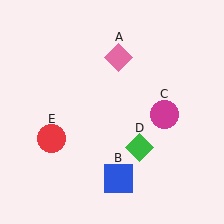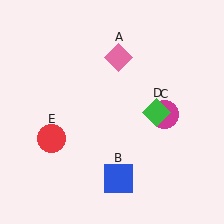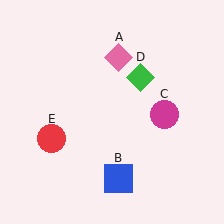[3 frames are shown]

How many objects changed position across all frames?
1 object changed position: green diamond (object D).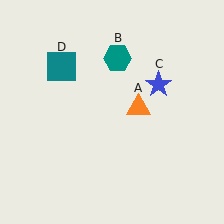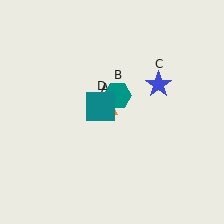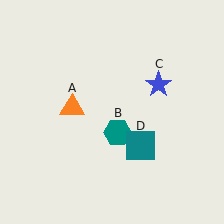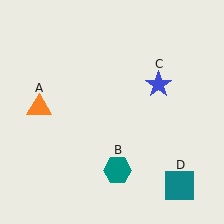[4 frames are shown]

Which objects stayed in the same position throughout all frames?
Blue star (object C) remained stationary.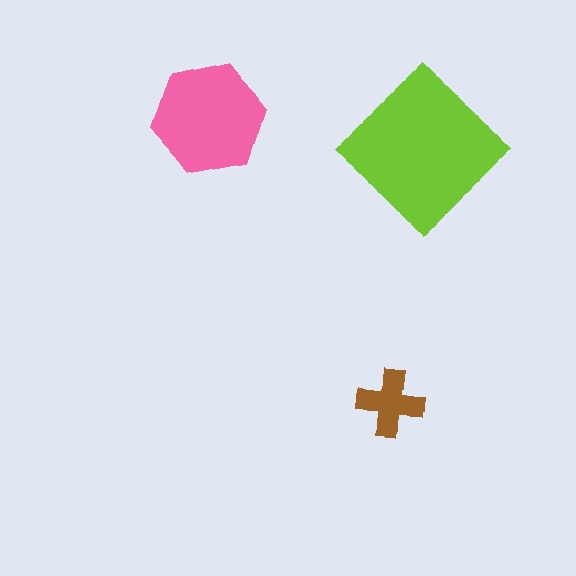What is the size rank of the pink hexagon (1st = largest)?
2nd.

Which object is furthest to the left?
The pink hexagon is leftmost.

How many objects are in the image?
There are 3 objects in the image.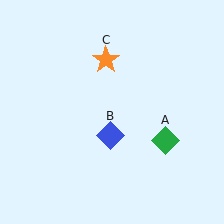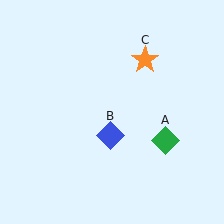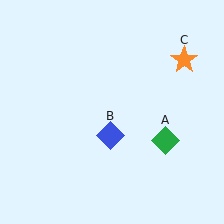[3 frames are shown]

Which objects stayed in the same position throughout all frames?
Green diamond (object A) and blue diamond (object B) remained stationary.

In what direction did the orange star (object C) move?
The orange star (object C) moved right.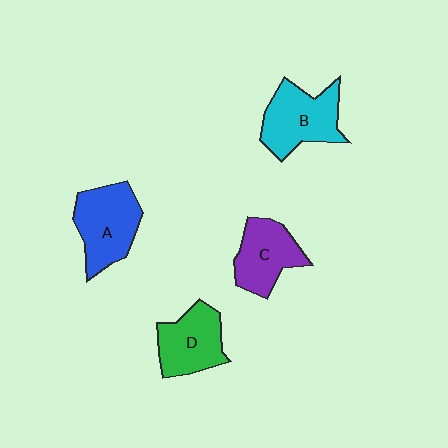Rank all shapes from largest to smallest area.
From largest to smallest: A (blue), B (cyan), D (green), C (purple).